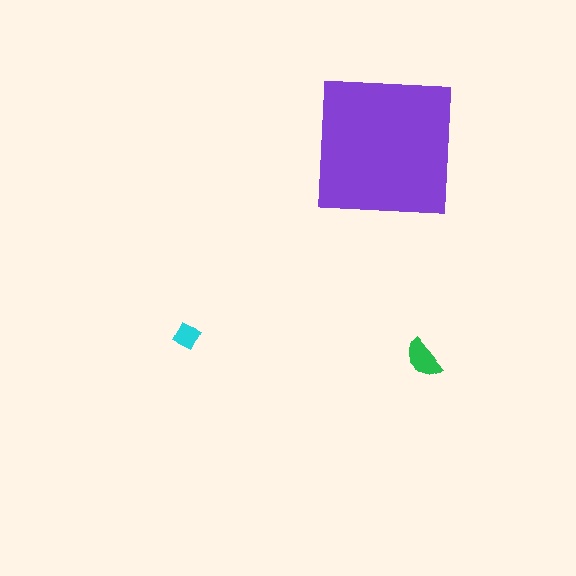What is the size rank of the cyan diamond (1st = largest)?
3rd.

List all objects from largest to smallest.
The purple square, the green semicircle, the cyan diamond.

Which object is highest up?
The purple square is topmost.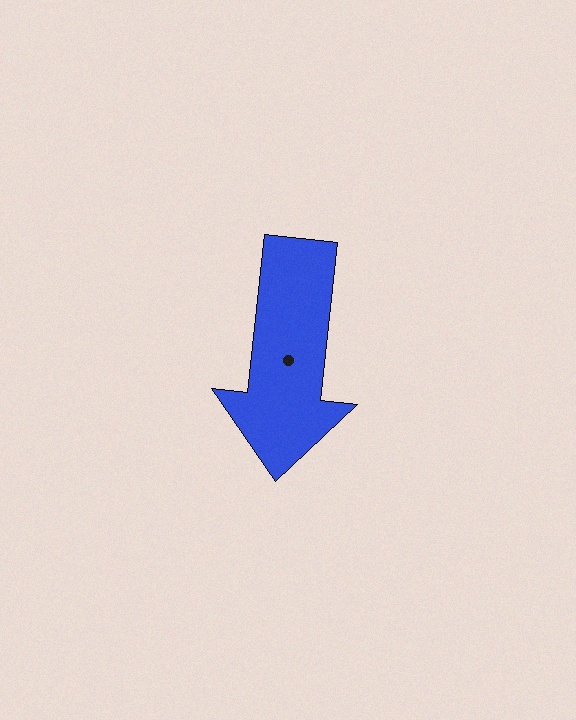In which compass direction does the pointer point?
South.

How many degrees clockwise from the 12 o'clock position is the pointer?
Approximately 186 degrees.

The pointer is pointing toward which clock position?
Roughly 6 o'clock.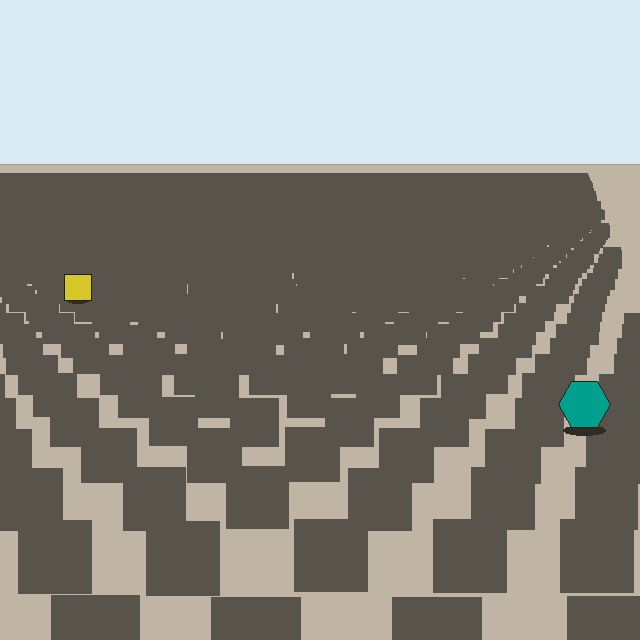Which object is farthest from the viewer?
The yellow square is farthest from the viewer. It appears smaller and the ground texture around it is denser.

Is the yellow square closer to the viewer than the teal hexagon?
No. The teal hexagon is closer — you can tell from the texture gradient: the ground texture is coarser near it.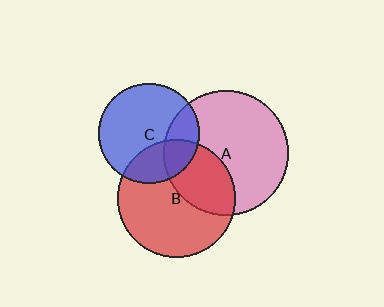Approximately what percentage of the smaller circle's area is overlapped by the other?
Approximately 25%.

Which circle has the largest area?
Circle A (pink).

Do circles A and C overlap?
Yes.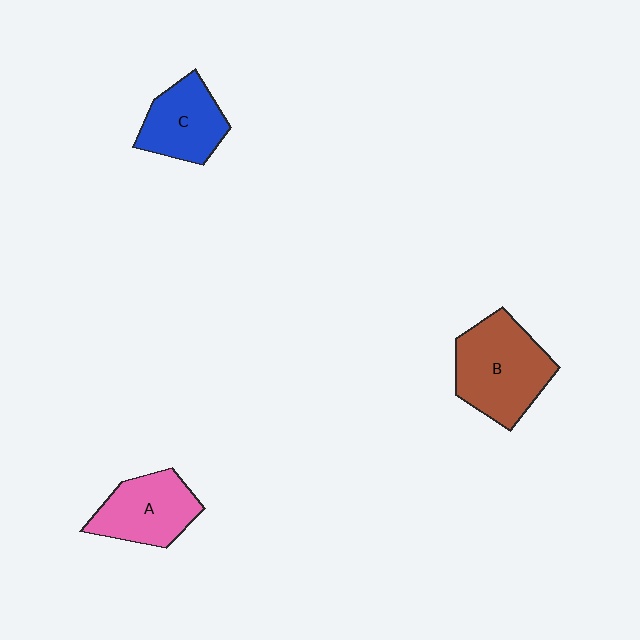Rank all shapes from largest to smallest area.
From largest to smallest: B (brown), A (pink), C (blue).